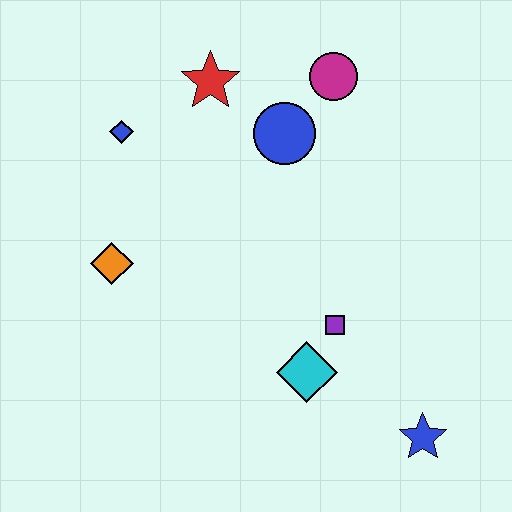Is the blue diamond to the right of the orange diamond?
Yes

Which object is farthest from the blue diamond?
The blue star is farthest from the blue diamond.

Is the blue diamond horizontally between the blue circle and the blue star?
No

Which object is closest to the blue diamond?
The red star is closest to the blue diamond.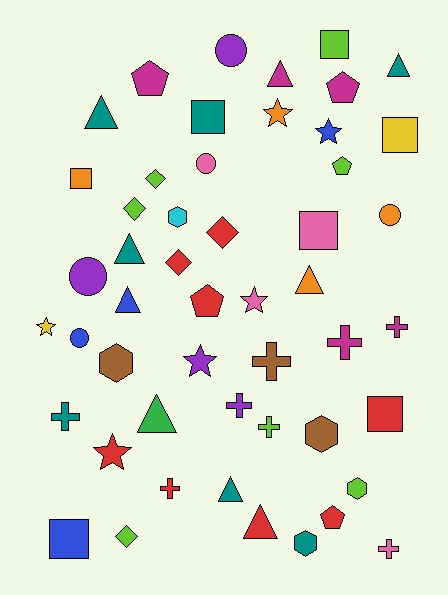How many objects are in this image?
There are 50 objects.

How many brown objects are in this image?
There are 3 brown objects.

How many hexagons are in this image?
There are 5 hexagons.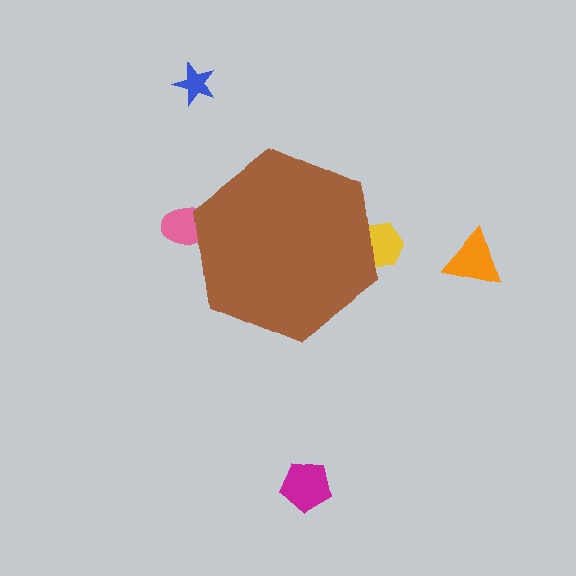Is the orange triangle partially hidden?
No, the orange triangle is fully visible.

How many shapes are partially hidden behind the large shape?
2 shapes are partially hidden.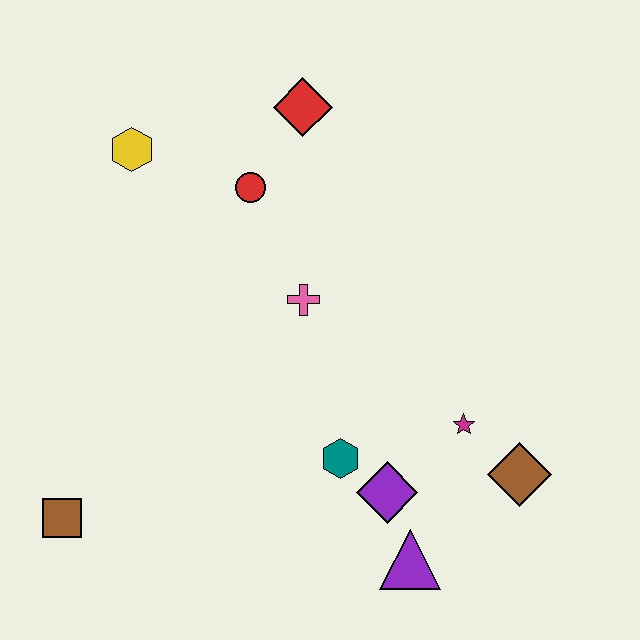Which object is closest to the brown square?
The teal hexagon is closest to the brown square.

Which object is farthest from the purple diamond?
The yellow hexagon is farthest from the purple diamond.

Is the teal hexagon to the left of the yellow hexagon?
No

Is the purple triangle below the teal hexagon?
Yes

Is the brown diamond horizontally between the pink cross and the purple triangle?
No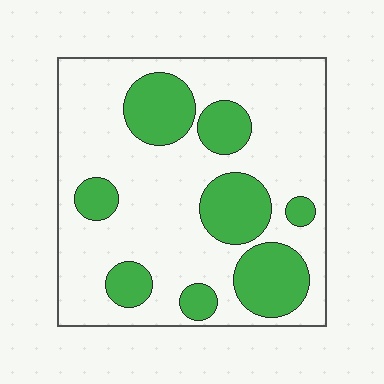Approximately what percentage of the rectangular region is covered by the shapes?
Approximately 30%.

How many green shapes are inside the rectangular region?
8.